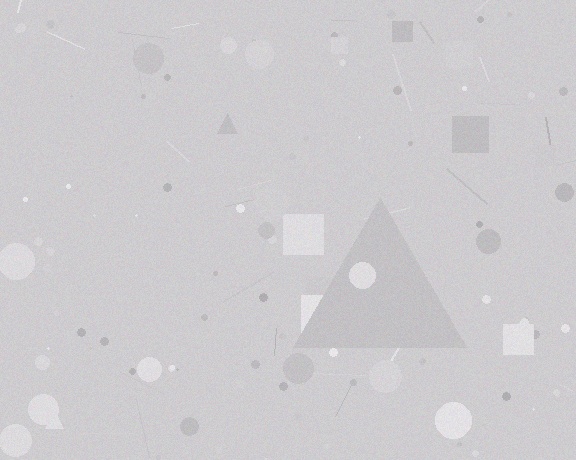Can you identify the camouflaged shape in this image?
The camouflaged shape is a triangle.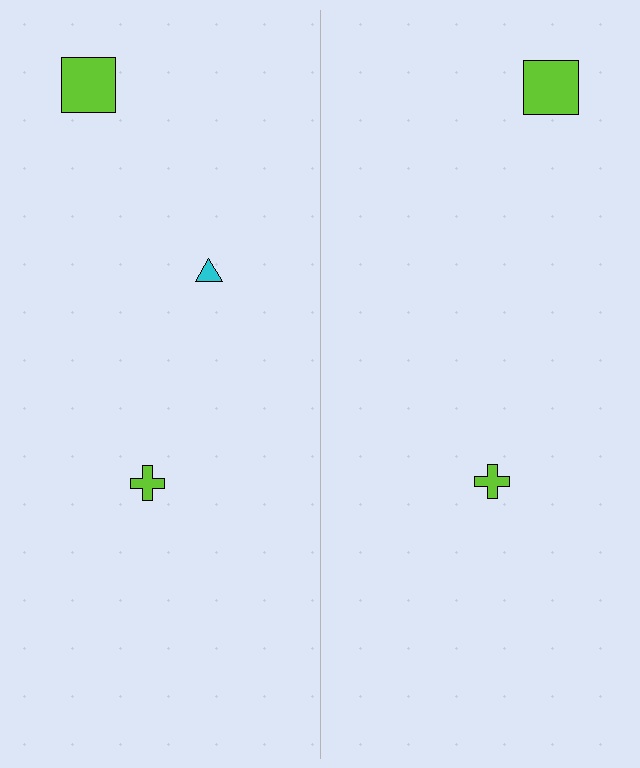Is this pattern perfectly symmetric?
No, the pattern is not perfectly symmetric. A cyan triangle is missing from the right side.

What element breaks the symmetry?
A cyan triangle is missing from the right side.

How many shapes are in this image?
There are 5 shapes in this image.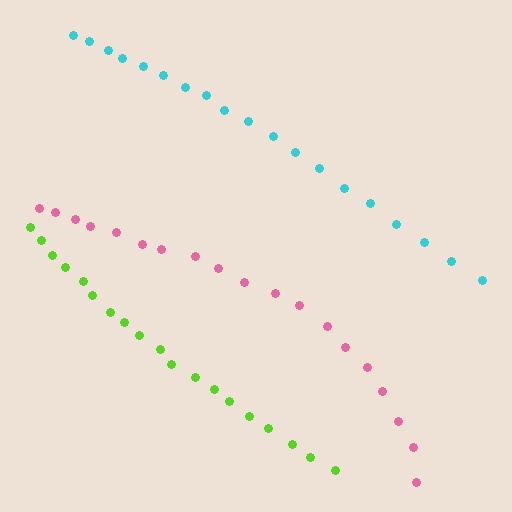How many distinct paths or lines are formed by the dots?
There are 3 distinct paths.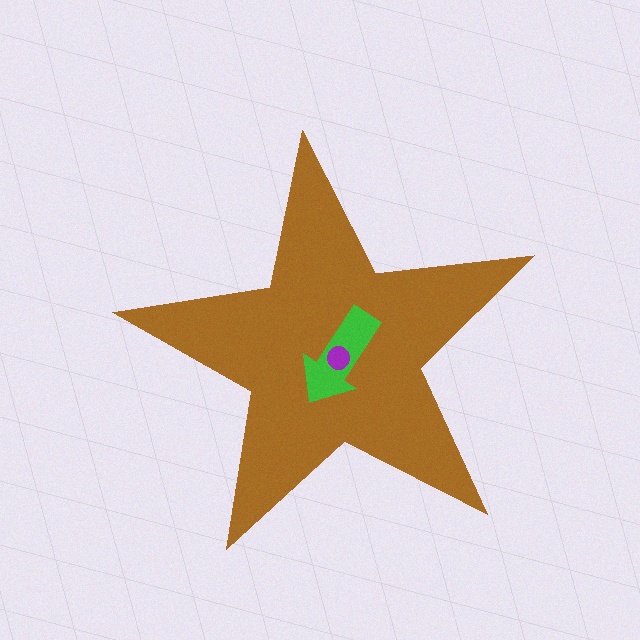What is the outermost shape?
The brown star.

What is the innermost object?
The purple circle.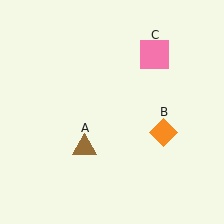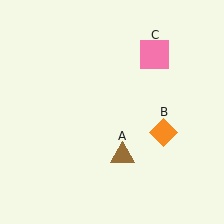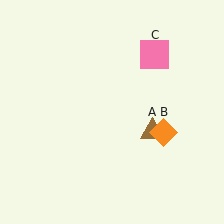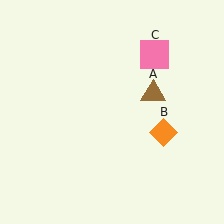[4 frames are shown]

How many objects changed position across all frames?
1 object changed position: brown triangle (object A).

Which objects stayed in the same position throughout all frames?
Orange diamond (object B) and pink square (object C) remained stationary.